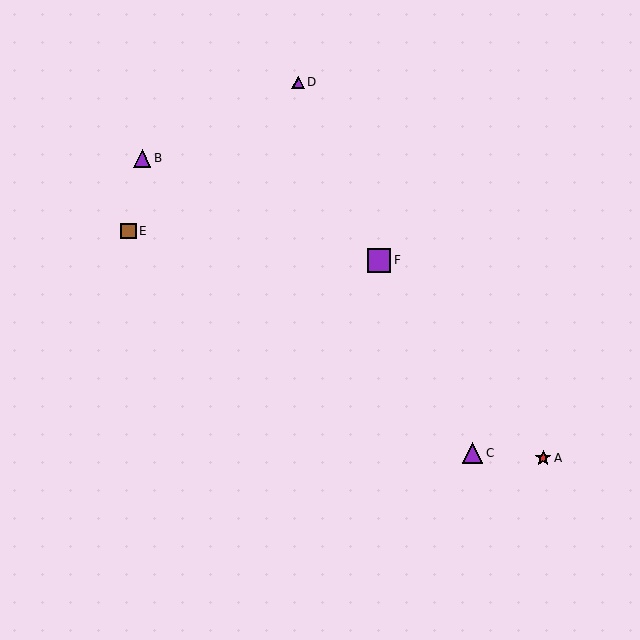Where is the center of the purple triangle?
The center of the purple triangle is at (142, 158).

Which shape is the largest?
The purple square (labeled F) is the largest.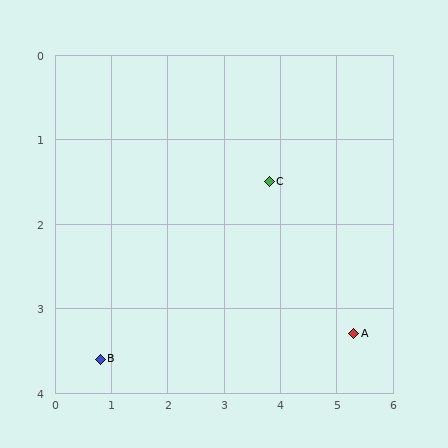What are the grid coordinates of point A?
Point A is at approximately (5.3, 3.3).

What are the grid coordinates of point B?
Point B is at approximately (0.8, 3.6).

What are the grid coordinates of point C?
Point C is at approximately (3.8, 1.5).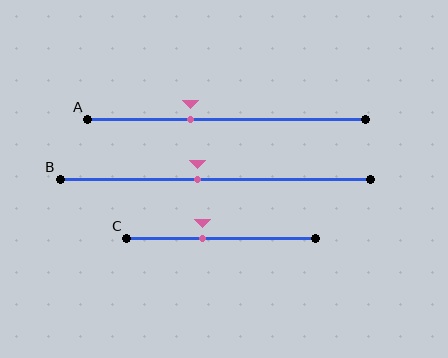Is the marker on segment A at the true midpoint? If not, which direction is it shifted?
No, the marker on segment A is shifted to the left by about 13% of the segment length.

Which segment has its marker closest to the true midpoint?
Segment B has its marker closest to the true midpoint.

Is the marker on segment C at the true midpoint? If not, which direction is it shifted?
No, the marker on segment C is shifted to the left by about 10% of the segment length.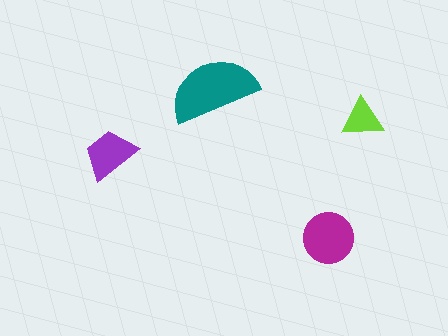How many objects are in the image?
There are 4 objects in the image.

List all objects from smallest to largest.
The lime triangle, the purple trapezoid, the magenta circle, the teal semicircle.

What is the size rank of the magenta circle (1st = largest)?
2nd.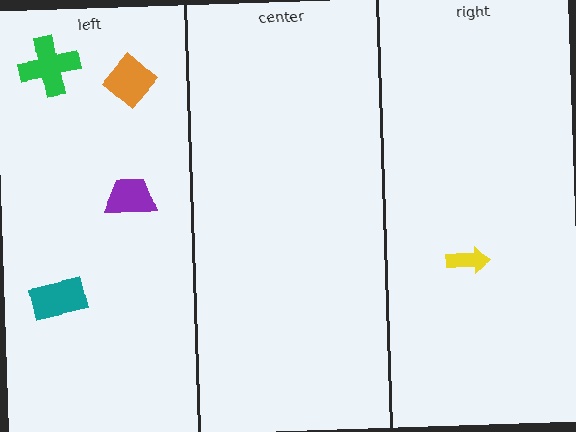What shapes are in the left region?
The green cross, the purple trapezoid, the orange diamond, the teal rectangle.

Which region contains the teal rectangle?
The left region.